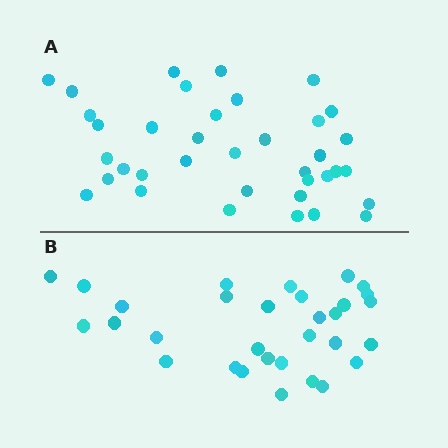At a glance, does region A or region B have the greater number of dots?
Region A (the top region) has more dots.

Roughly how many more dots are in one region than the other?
Region A has about 6 more dots than region B.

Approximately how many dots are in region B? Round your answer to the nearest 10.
About 30 dots. (The exact count is 31, which rounds to 30.)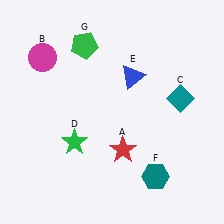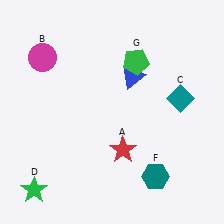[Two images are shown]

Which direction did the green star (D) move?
The green star (D) moved down.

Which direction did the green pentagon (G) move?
The green pentagon (G) moved right.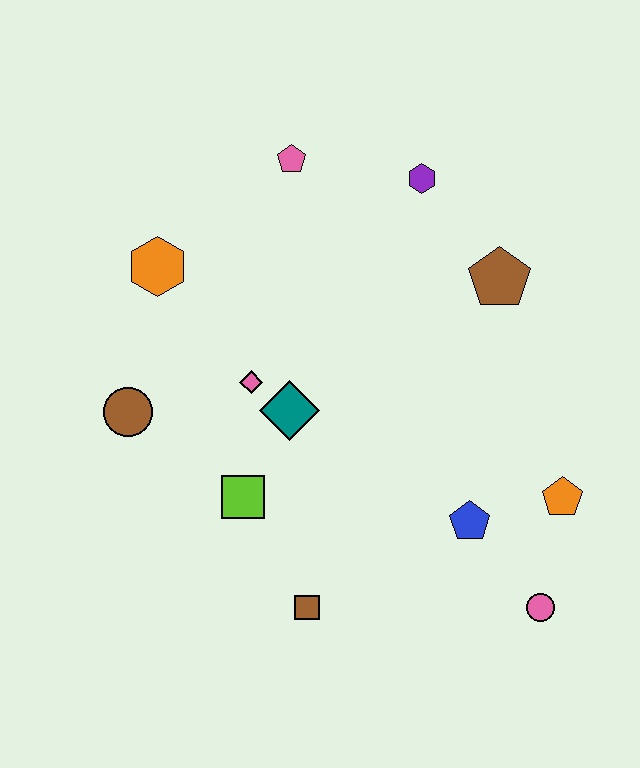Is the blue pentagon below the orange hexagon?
Yes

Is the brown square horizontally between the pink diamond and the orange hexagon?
No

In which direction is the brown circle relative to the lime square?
The brown circle is to the left of the lime square.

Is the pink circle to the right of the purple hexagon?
Yes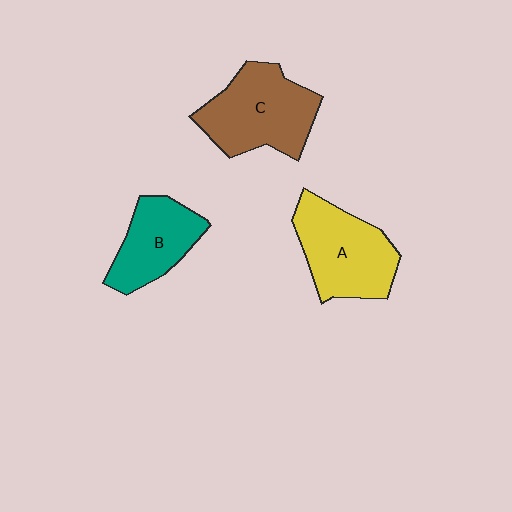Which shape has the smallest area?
Shape B (teal).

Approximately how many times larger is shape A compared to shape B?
Approximately 1.3 times.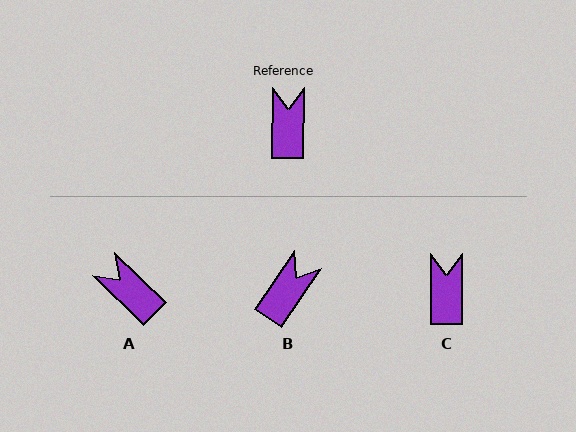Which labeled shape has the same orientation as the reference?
C.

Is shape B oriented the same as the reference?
No, it is off by about 34 degrees.